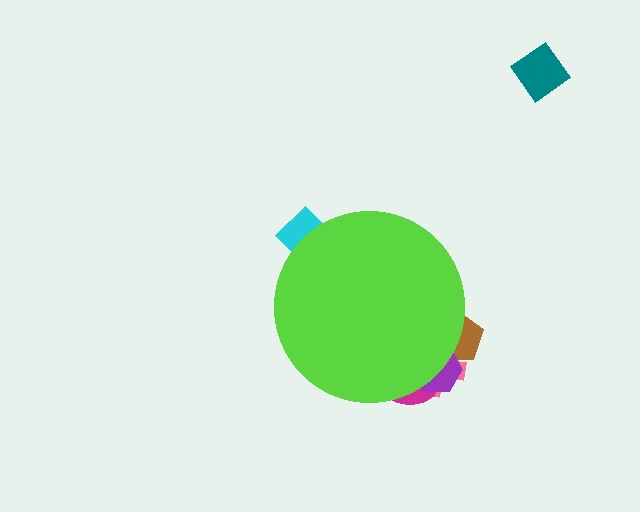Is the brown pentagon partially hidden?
Yes, the brown pentagon is partially hidden behind the lime circle.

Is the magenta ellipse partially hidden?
Yes, the magenta ellipse is partially hidden behind the lime circle.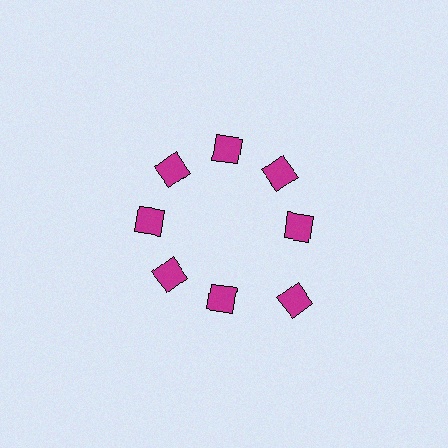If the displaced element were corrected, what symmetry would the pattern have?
It would have 8-fold rotational symmetry — the pattern would map onto itself every 45 degrees.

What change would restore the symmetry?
The symmetry would be restored by moving it inward, back onto the ring so that all 8 diamonds sit at equal angles and equal distance from the center.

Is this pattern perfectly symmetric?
No. The 8 magenta diamonds are arranged in a ring, but one element near the 4 o'clock position is pushed outward from the center, breaking the 8-fold rotational symmetry.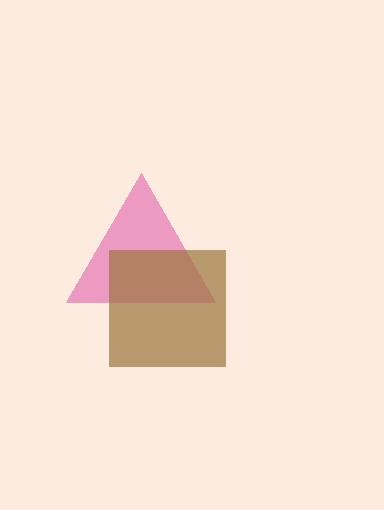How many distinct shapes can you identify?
There are 2 distinct shapes: a pink triangle, a brown square.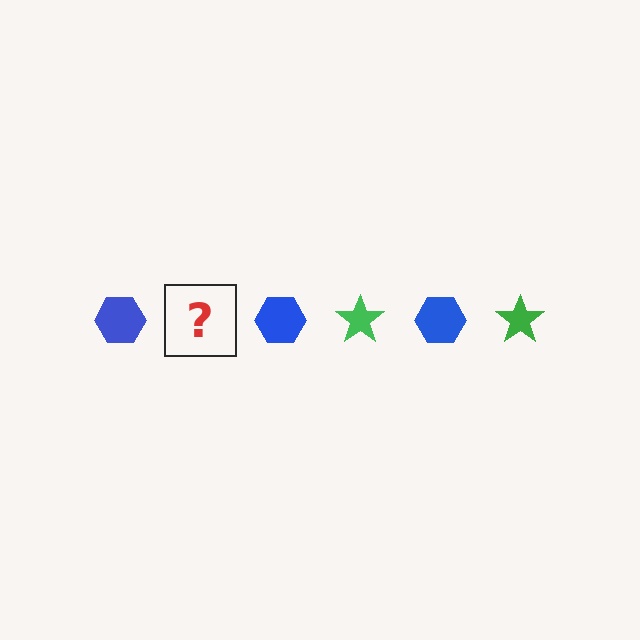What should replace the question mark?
The question mark should be replaced with a green star.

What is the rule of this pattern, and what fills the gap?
The rule is that the pattern alternates between blue hexagon and green star. The gap should be filled with a green star.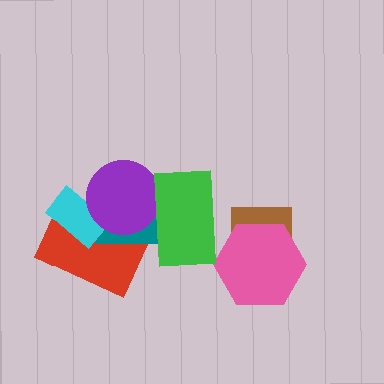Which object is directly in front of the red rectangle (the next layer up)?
The teal rectangle is directly in front of the red rectangle.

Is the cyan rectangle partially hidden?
Yes, it is partially covered by another shape.